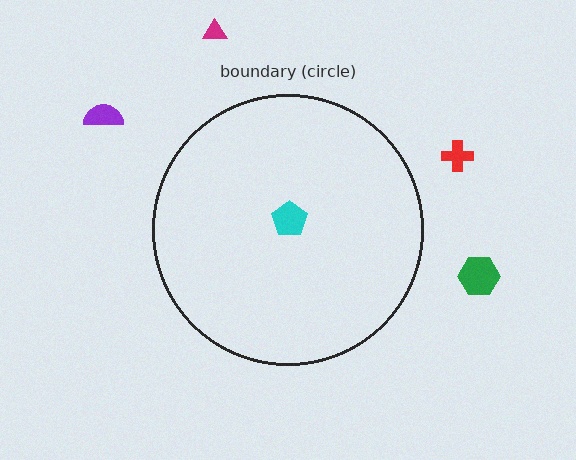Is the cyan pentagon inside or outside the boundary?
Inside.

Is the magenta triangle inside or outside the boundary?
Outside.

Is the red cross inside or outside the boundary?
Outside.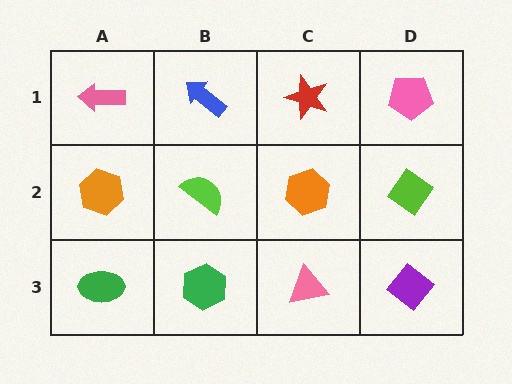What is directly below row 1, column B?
A lime semicircle.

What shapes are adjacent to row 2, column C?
A red star (row 1, column C), a pink triangle (row 3, column C), a lime semicircle (row 2, column B), a lime diamond (row 2, column D).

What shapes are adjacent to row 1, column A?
An orange hexagon (row 2, column A), a blue arrow (row 1, column B).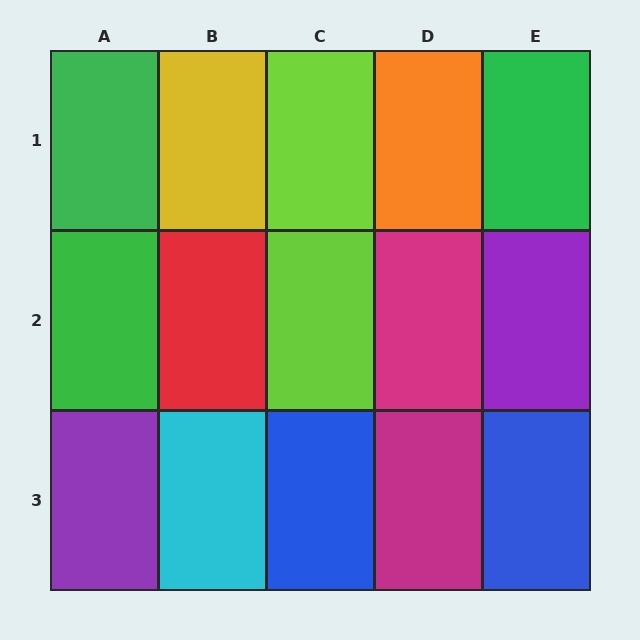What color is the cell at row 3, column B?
Cyan.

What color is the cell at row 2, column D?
Magenta.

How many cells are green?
3 cells are green.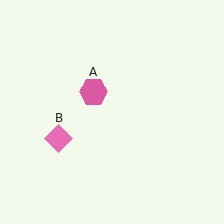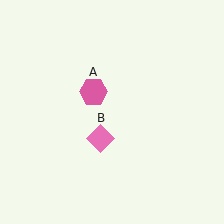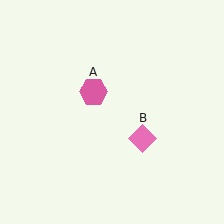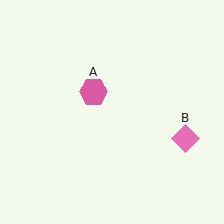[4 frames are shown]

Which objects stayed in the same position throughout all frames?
Pink hexagon (object A) remained stationary.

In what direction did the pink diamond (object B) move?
The pink diamond (object B) moved right.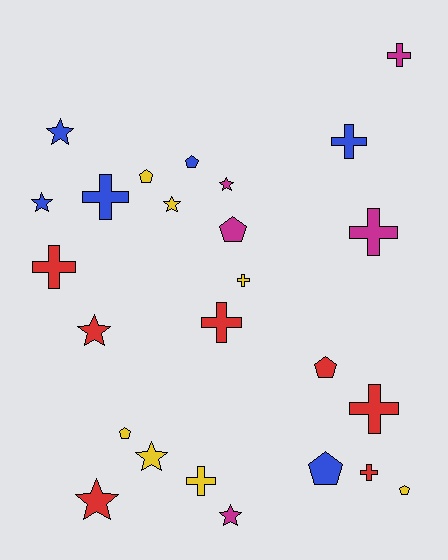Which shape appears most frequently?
Cross, with 10 objects.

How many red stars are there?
There are 2 red stars.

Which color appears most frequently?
Yellow, with 7 objects.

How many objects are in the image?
There are 25 objects.